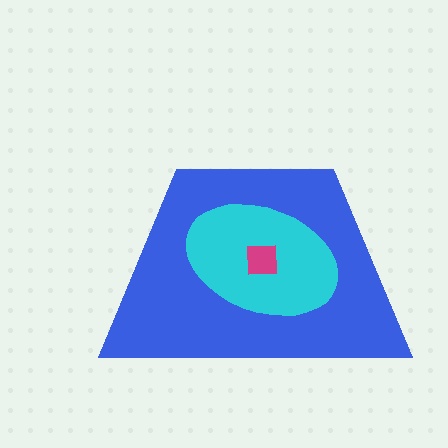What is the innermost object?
The magenta square.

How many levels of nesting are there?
3.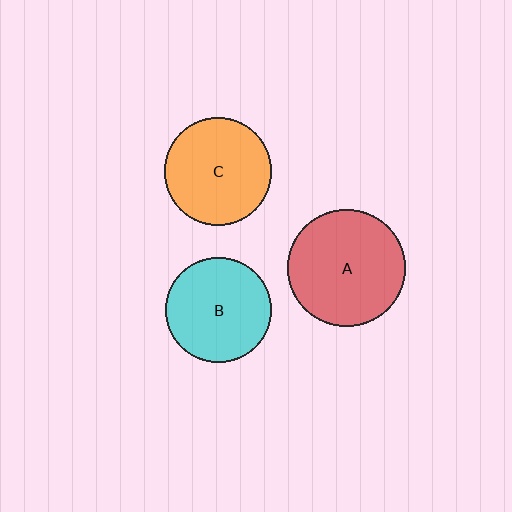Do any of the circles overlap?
No, none of the circles overlap.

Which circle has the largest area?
Circle A (red).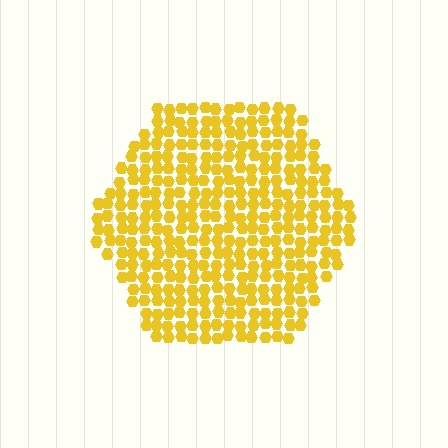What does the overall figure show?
The overall figure shows a hexagon.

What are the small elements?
The small elements are hexagons.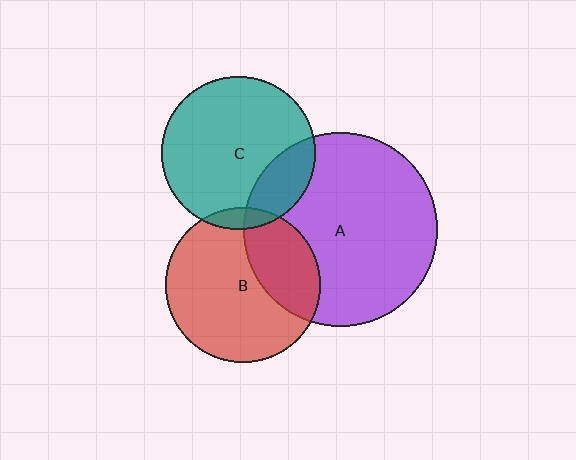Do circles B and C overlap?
Yes.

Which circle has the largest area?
Circle A (purple).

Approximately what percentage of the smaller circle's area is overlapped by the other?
Approximately 5%.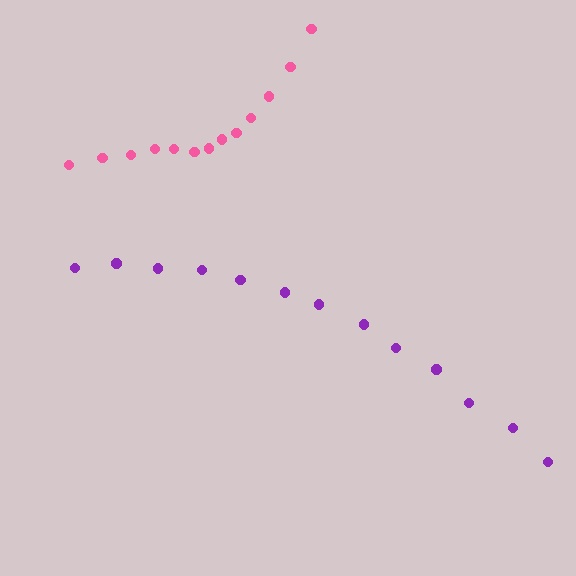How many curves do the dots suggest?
There are 2 distinct paths.